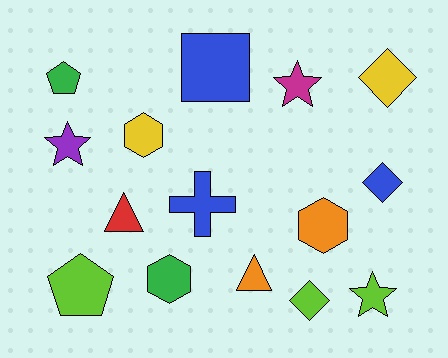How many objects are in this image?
There are 15 objects.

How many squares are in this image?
There is 1 square.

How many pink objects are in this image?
There are no pink objects.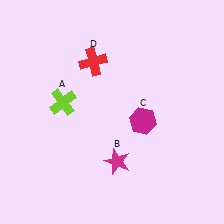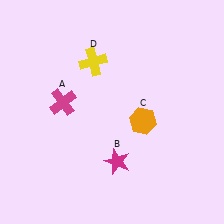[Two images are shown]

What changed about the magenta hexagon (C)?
In Image 1, C is magenta. In Image 2, it changed to orange.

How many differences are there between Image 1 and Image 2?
There are 3 differences between the two images.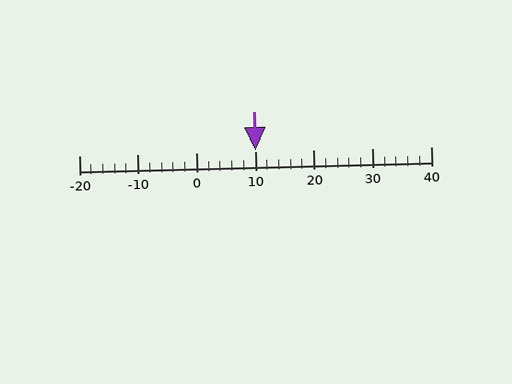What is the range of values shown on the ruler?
The ruler shows values from -20 to 40.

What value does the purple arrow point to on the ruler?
The purple arrow points to approximately 10.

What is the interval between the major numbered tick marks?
The major tick marks are spaced 10 units apart.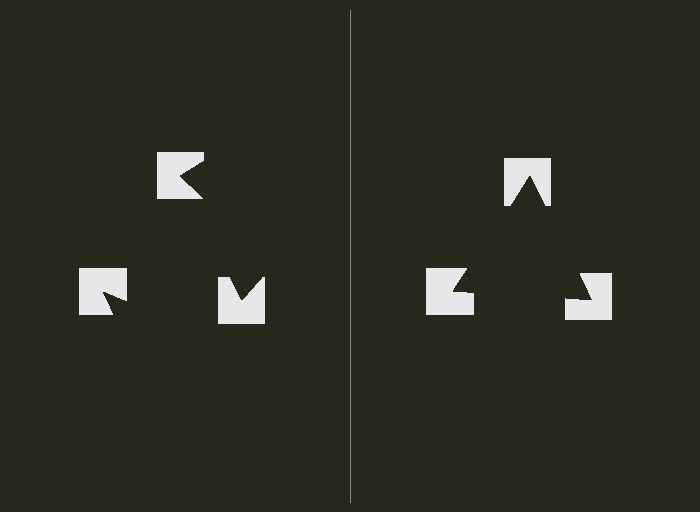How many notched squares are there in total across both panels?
6 — 3 on each side.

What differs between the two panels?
The notched squares are positioned identically on both sides; only the wedge orientations differ. On the right they align to a triangle; on the left they are misaligned.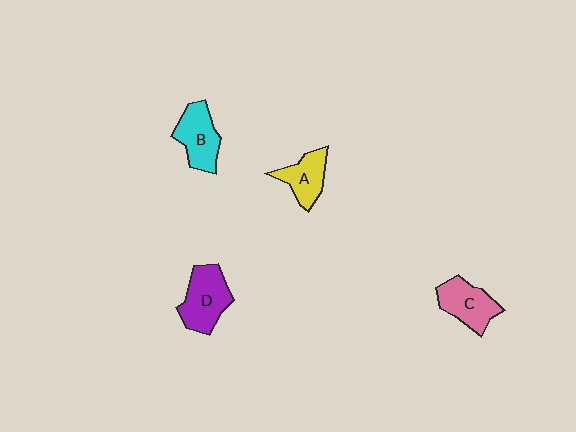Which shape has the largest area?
Shape D (purple).